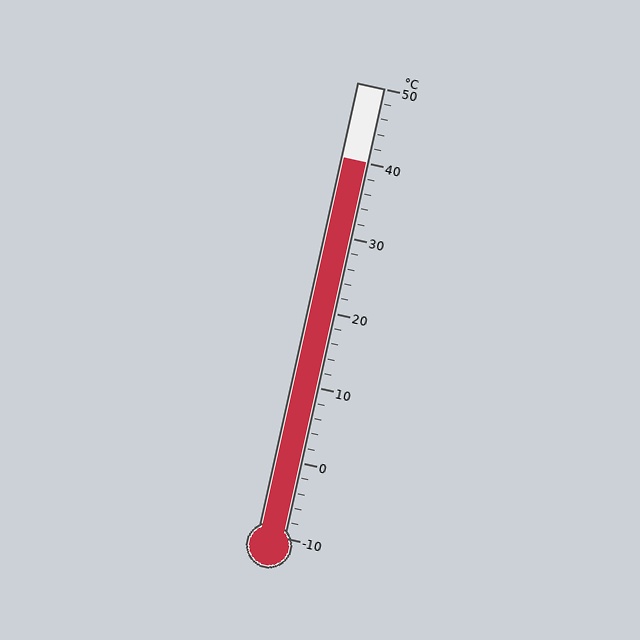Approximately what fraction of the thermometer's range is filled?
The thermometer is filled to approximately 85% of its range.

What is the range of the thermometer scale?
The thermometer scale ranges from -10°C to 50°C.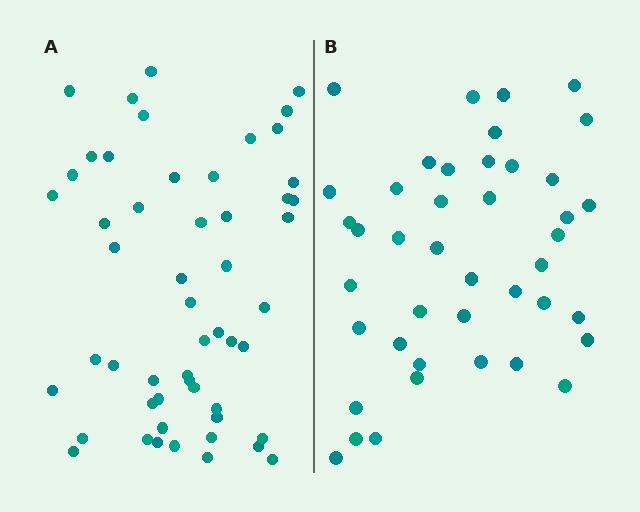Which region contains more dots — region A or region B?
Region A (the left region) has more dots.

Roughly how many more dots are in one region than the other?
Region A has roughly 12 or so more dots than region B.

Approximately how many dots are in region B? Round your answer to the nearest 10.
About 40 dots. (The exact count is 42, which rounds to 40.)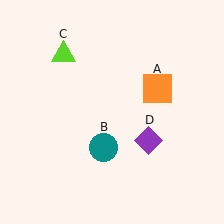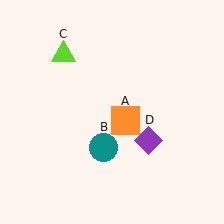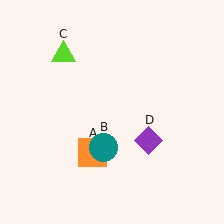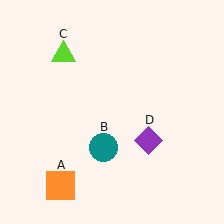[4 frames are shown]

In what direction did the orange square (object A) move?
The orange square (object A) moved down and to the left.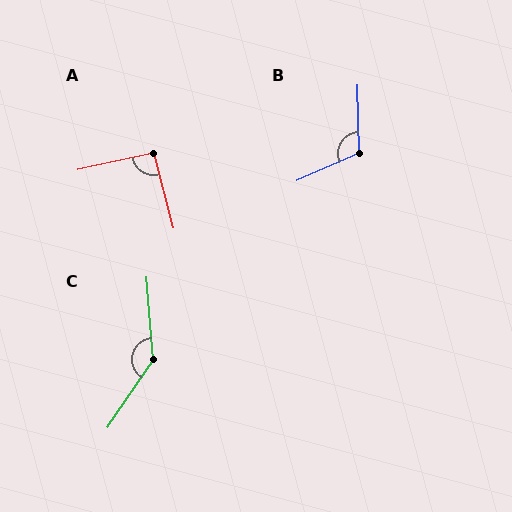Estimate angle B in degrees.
Approximately 113 degrees.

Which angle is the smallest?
A, at approximately 92 degrees.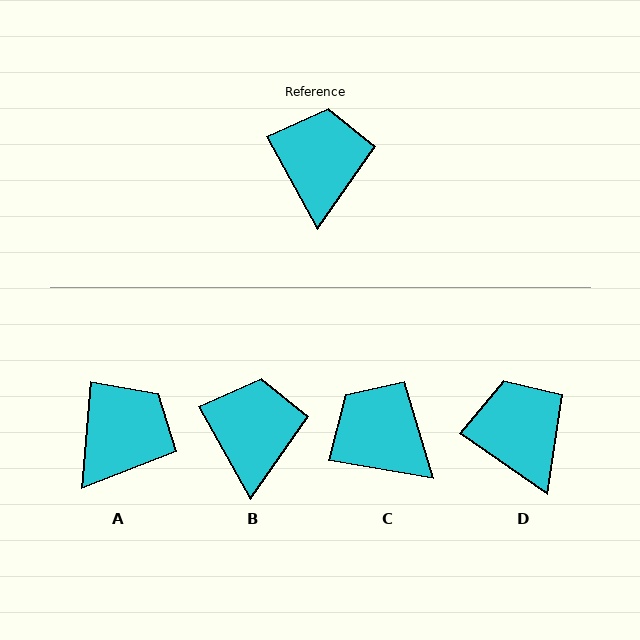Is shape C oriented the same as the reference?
No, it is off by about 51 degrees.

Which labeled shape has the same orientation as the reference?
B.